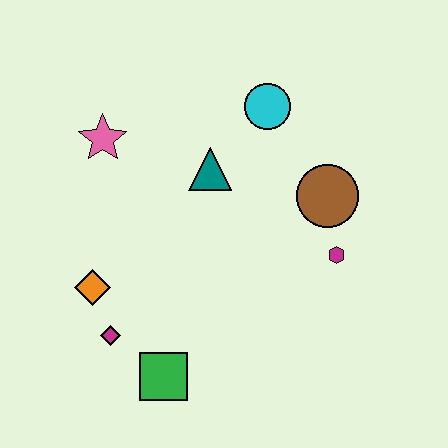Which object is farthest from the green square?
The cyan circle is farthest from the green square.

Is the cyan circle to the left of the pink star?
No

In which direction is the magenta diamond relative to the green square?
The magenta diamond is to the left of the green square.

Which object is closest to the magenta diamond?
The orange diamond is closest to the magenta diamond.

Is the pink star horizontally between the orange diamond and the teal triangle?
Yes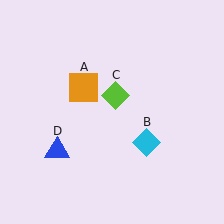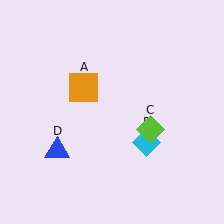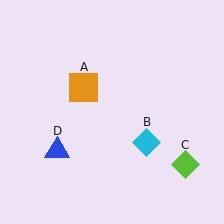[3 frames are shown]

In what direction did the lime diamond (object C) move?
The lime diamond (object C) moved down and to the right.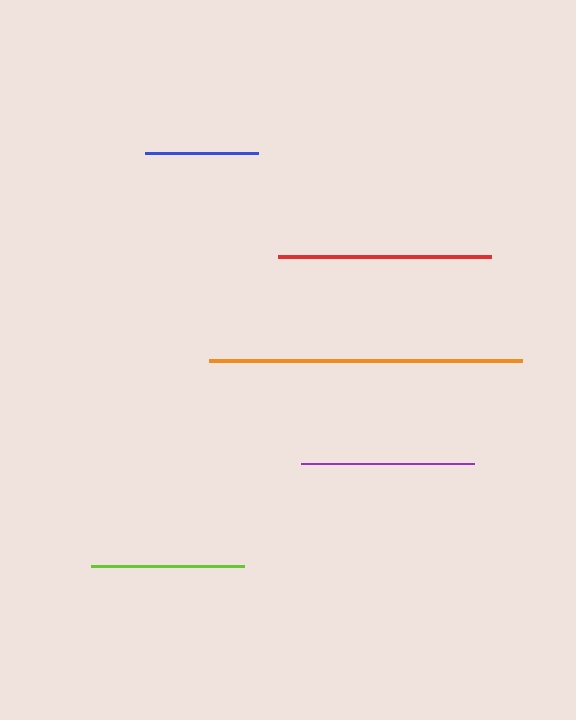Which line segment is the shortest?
The blue line is the shortest at approximately 113 pixels.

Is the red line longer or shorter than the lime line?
The red line is longer than the lime line.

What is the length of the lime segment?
The lime segment is approximately 154 pixels long.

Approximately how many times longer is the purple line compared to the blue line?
The purple line is approximately 1.5 times the length of the blue line.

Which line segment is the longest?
The orange line is the longest at approximately 313 pixels.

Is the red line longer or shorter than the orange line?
The orange line is longer than the red line.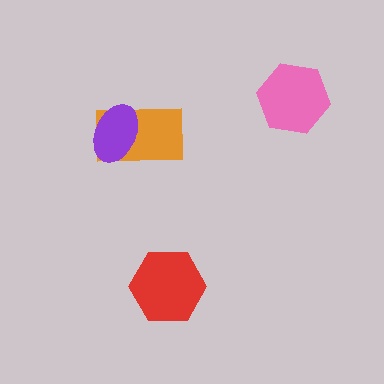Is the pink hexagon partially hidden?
No, no other shape covers it.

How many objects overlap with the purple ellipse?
1 object overlaps with the purple ellipse.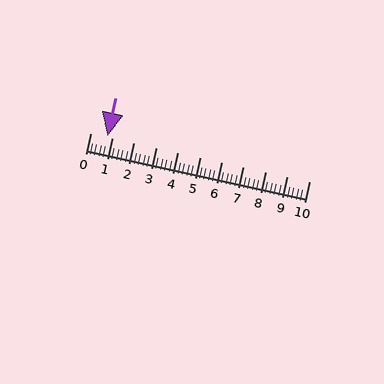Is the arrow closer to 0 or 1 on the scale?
The arrow is closer to 1.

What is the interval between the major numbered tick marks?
The major tick marks are spaced 1 units apart.